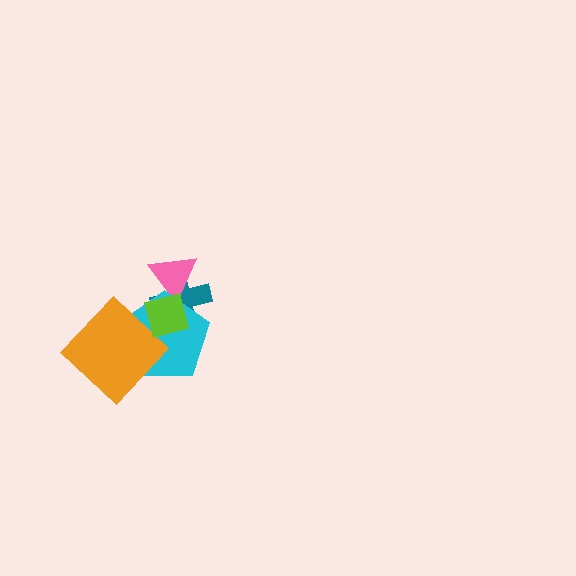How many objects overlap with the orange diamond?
1 object overlaps with the orange diamond.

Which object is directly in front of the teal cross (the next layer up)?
The pink triangle is directly in front of the teal cross.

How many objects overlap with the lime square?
3 objects overlap with the lime square.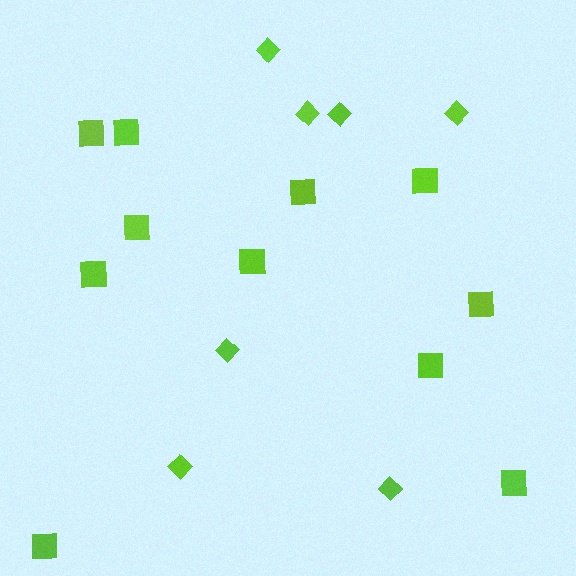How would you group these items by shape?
There are 2 groups: one group of squares (11) and one group of diamonds (7).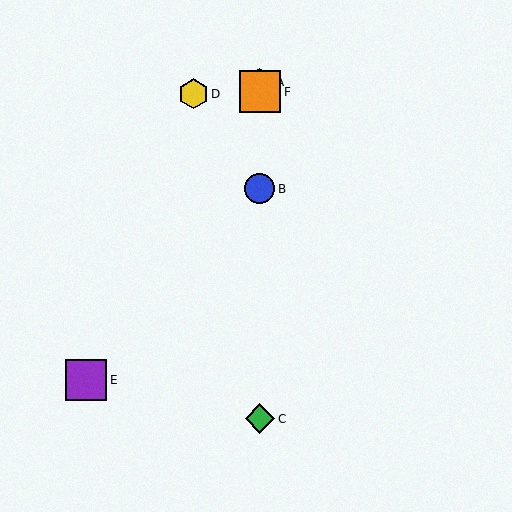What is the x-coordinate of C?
Object C is at x≈260.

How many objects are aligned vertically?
4 objects (A, B, C, F) are aligned vertically.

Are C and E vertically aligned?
No, C is at x≈260 and E is at x≈86.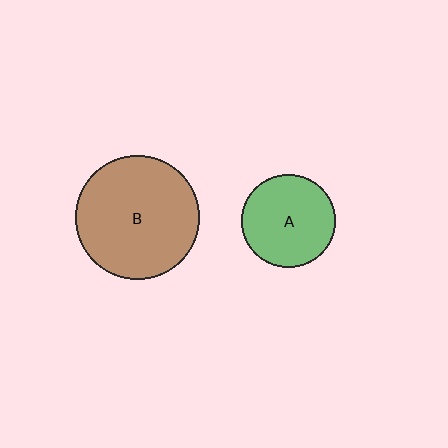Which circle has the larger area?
Circle B (brown).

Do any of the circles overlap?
No, none of the circles overlap.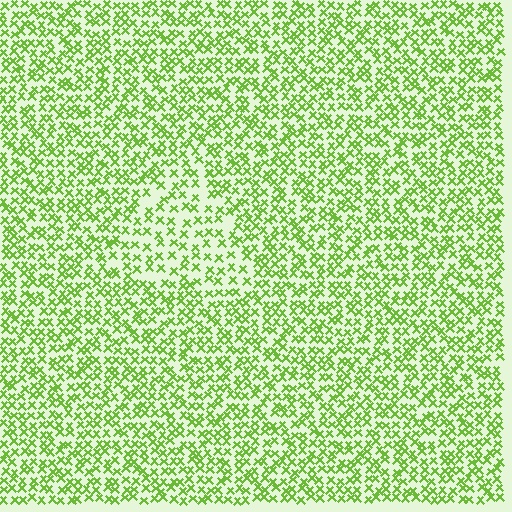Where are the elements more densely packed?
The elements are more densely packed outside the triangle boundary.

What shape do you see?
I see a triangle.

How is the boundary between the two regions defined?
The boundary is defined by a change in element density (approximately 1.6x ratio). All elements are the same color, size, and shape.